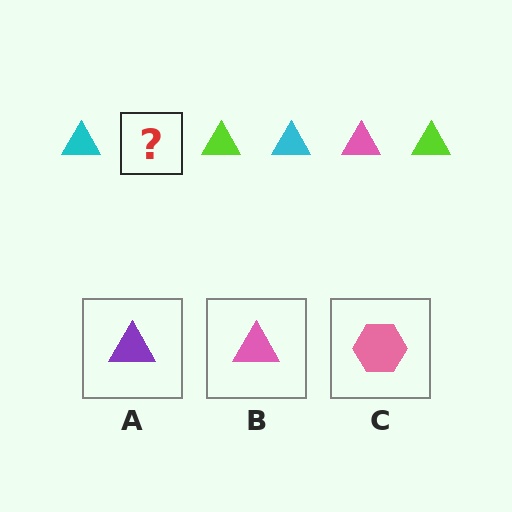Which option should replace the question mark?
Option B.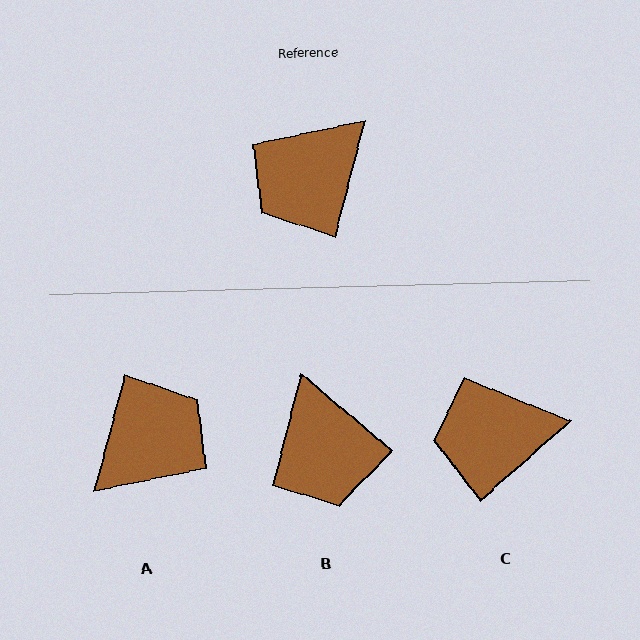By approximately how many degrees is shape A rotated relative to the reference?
Approximately 179 degrees counter-clockwise.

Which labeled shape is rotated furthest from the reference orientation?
A, about 179 degrees away.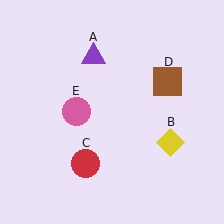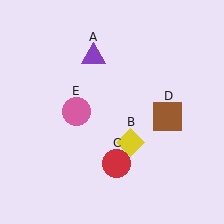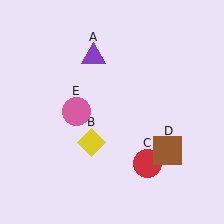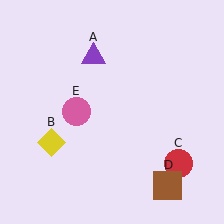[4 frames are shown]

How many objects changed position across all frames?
3 objects changed position: yellow diamond (object B), red circle (object C), brown square (object D).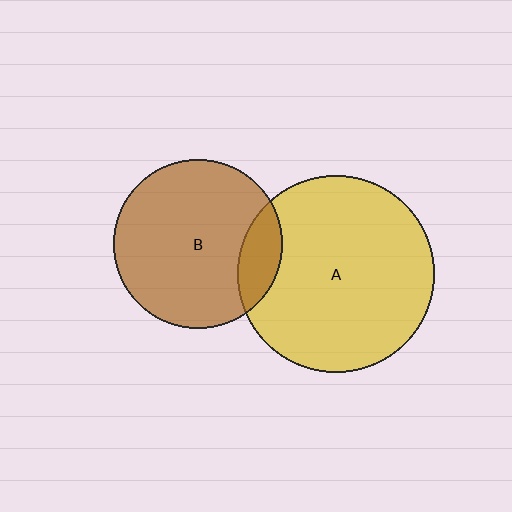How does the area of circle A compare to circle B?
Approximately 1.4 times.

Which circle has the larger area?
Circle A (yellow).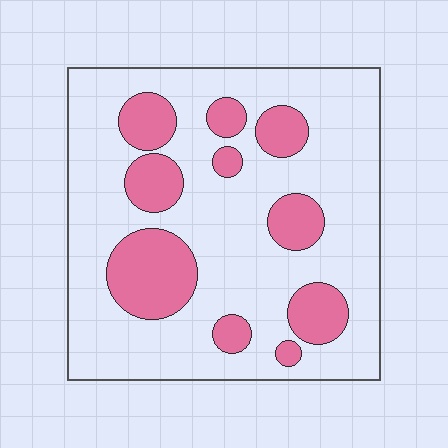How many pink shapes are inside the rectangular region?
10.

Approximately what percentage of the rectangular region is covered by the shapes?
Approximately 25%.